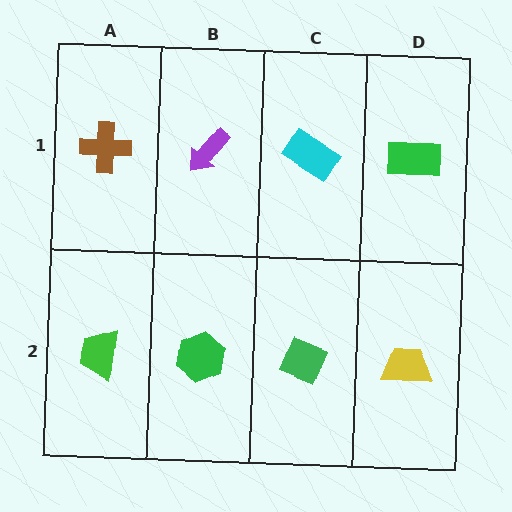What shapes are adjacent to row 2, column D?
A green rectangle (row 1, column D), a green diamond (row 2, column C).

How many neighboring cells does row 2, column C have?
3.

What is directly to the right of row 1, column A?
A purple arrow.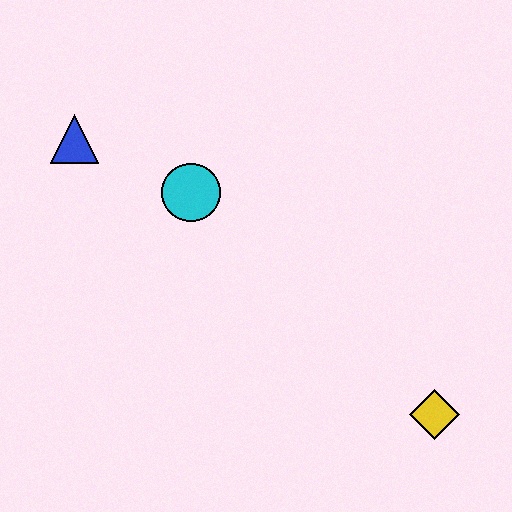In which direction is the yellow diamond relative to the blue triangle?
The yellow diamond is to the right of the blue triangle.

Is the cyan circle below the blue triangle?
Yes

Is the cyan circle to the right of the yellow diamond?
No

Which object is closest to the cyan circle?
The blue triangle is closest to the cyan circle.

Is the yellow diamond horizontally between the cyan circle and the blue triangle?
No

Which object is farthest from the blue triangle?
The yellow diamond is farthest from the blue triangle.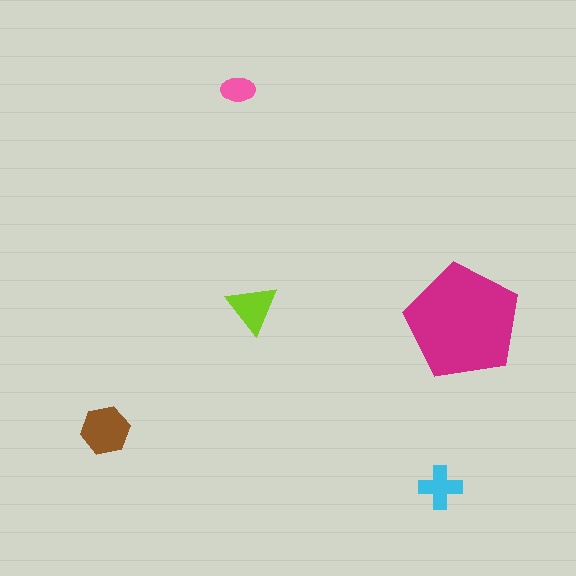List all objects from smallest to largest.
The pink ellipse, the cyan cross, the lime triangle, the brown hexagon, the magenta pentagon.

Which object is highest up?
The pink ellipse is topmost.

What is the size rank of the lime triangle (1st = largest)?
3rd.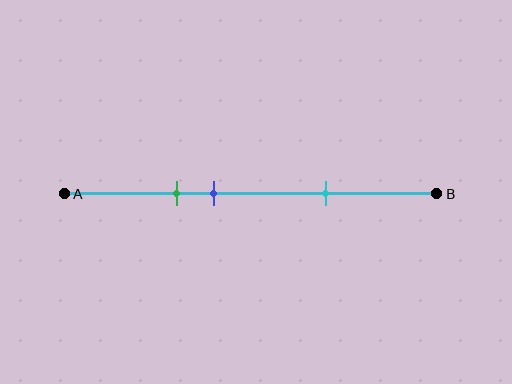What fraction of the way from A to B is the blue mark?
The blue mark is approximately 40% (0.4) of the way from A to B.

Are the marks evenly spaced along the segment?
No, the marks are not evenly spaced.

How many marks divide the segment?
There are 3 marks dividing the segment.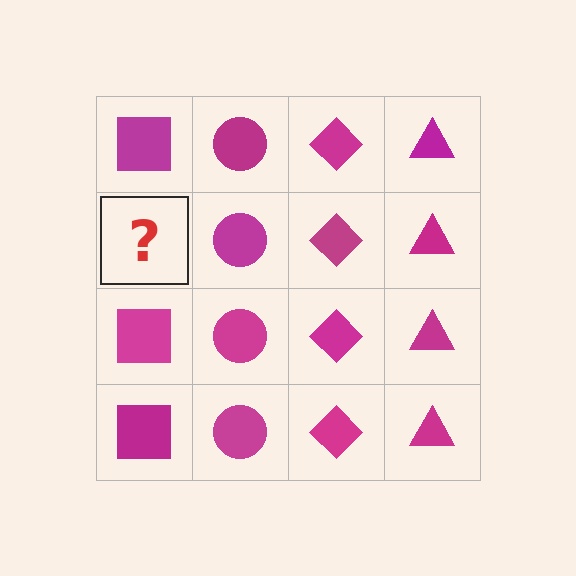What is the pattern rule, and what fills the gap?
The rule is that each column has a consistent shape. The gap should be filled with a magenta square.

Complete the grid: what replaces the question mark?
The question mark should be replaced with a magenta square.